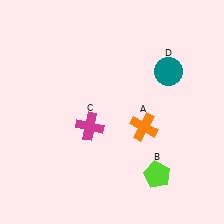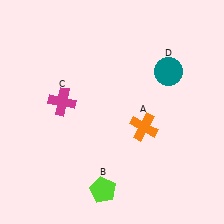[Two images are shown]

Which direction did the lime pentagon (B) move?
The lime pentagon (B) moved left.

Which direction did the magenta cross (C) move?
The magenta cross (C) moved left.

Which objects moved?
The objects that moved are: the lime pentagon (B), the magenta cross (C).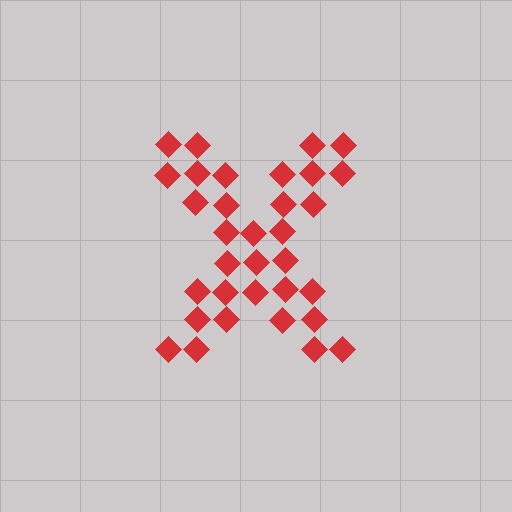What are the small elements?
The small elements are diamonds.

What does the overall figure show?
The overall figure shows the letter X.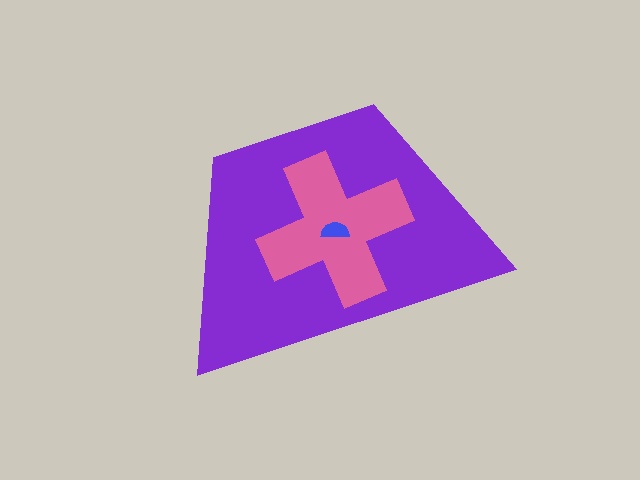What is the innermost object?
The blue semicircle.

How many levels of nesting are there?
3.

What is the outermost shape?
The purple trapezoid.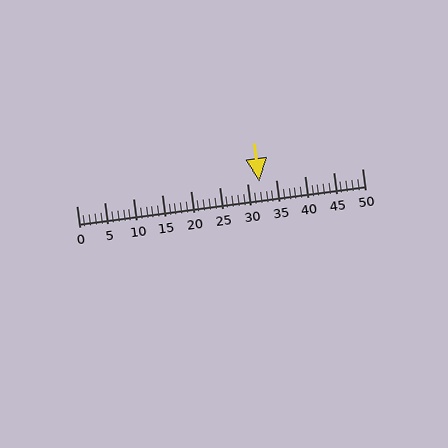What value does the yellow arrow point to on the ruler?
The yellow arrow points to approximately 32.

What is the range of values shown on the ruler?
The ruler shows values from 0 to 50.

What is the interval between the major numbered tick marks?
The major tick marks are spaced 5 units apart.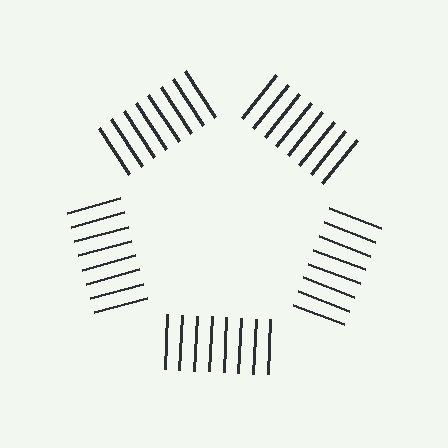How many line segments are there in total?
40 — 8 along each of the 5 edges.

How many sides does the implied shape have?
5 sides — the line-ends trace a pentagon.